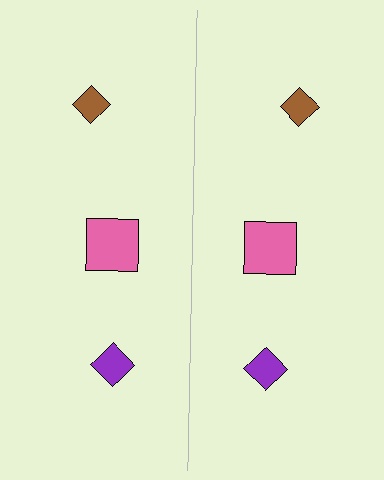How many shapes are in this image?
There are 6 shapes in this image.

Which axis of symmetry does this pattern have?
The pattern has a vertical axis of symmetry running through the center of the image.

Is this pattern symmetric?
Yes, this pattern has bilateral (reflection) symmetry.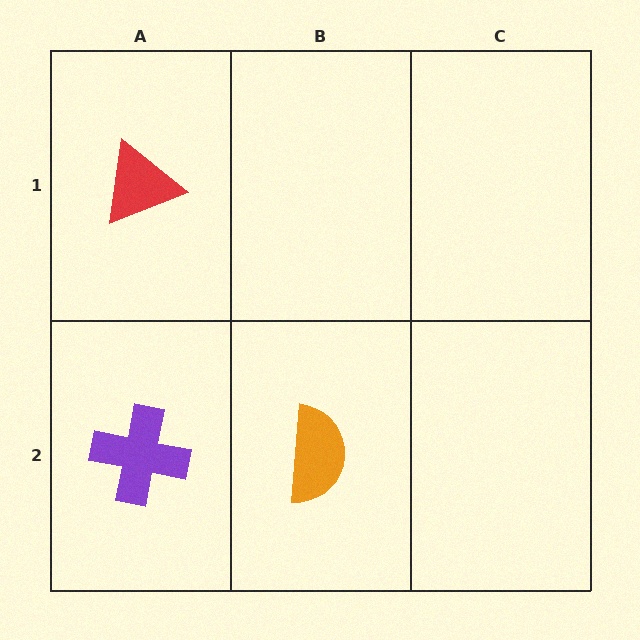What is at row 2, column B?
An orange semicircle.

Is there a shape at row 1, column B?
No, that cell is empty.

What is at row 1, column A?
A red triangle.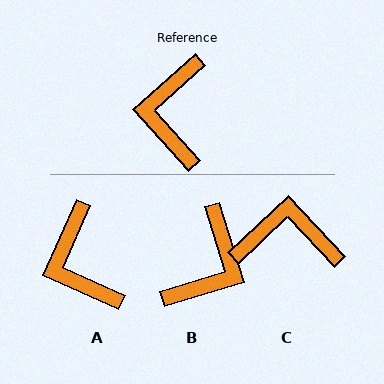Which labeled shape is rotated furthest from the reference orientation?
B, about 155 degrees away.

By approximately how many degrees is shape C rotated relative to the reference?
Approximately 89 degrees clockwise.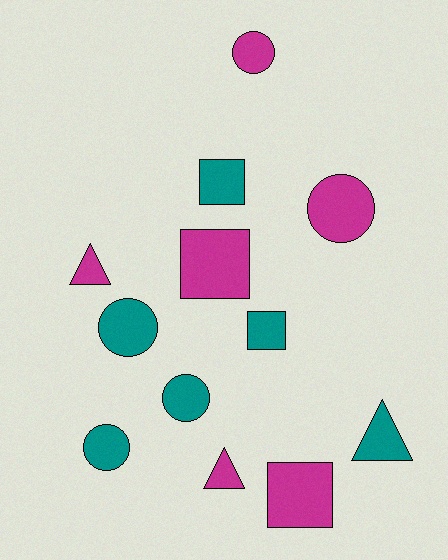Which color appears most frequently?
Magenta, with 6 objects.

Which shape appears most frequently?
Circle, with 5 objects.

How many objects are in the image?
There are 12 objects.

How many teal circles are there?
There are 3 teal circles.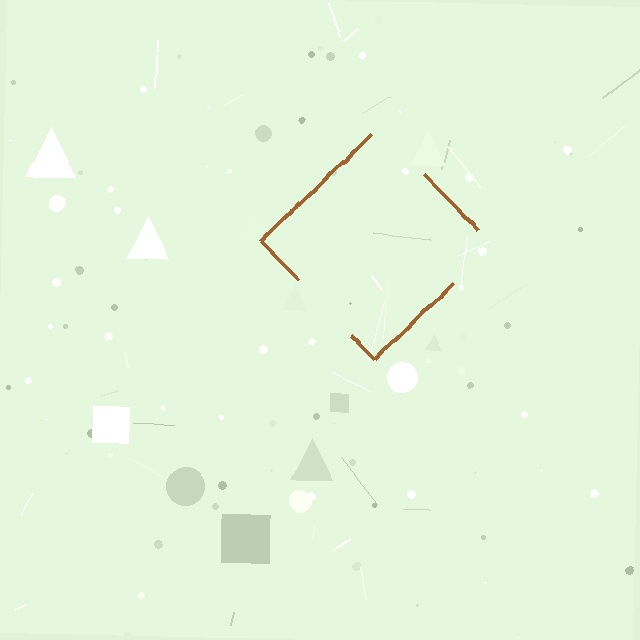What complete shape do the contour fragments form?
The contour fragments form a diamond.